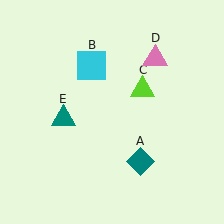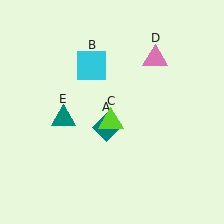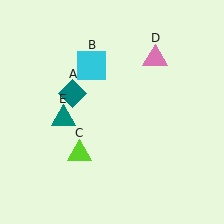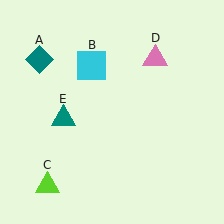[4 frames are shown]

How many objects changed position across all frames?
2 objects changed position: teal diamond (object A), lime triangle (object C).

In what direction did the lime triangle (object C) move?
The lime triangle (object C) moved down and to the left.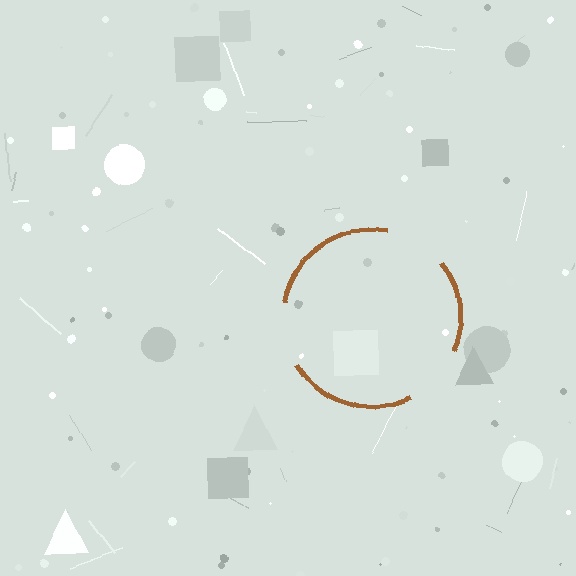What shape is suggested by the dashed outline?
The dashed outline suggests a circle.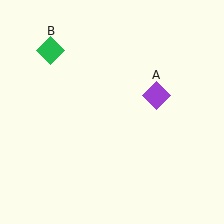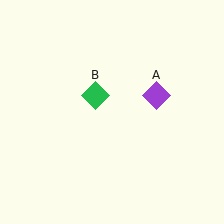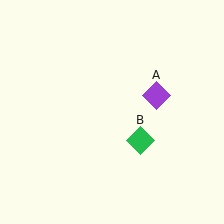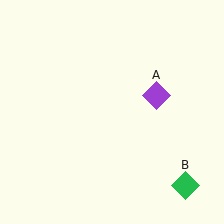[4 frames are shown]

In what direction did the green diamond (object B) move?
The green diamond (object B) moved down and to the right.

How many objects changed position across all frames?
1 object changed position: green diamond (object B).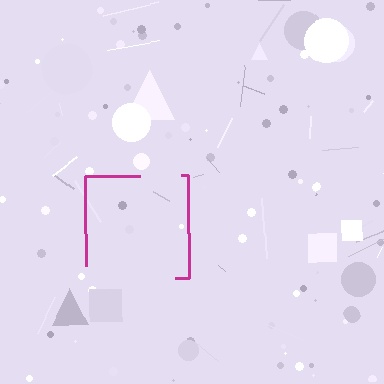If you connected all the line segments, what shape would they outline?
They would outline a square.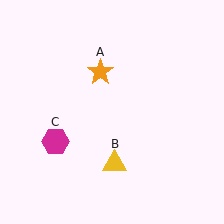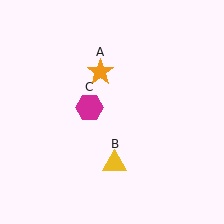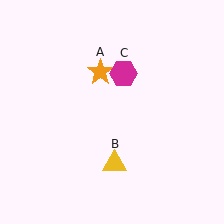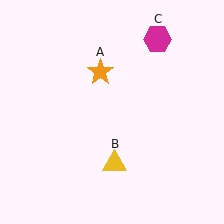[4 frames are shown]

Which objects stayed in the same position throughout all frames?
Orange star (object A) and yellow triangle (object B) remained stationary.